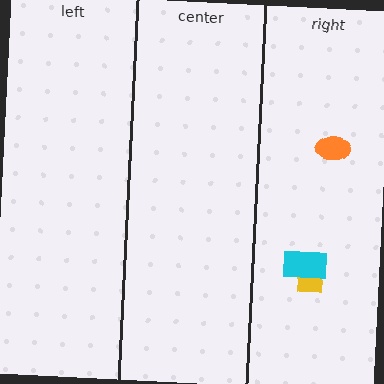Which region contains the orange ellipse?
The right region.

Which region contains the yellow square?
The right region.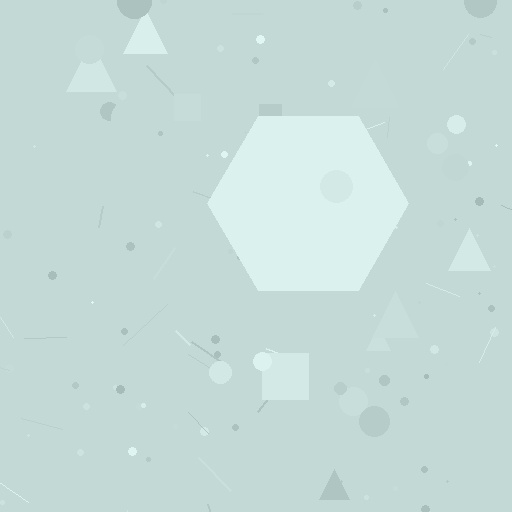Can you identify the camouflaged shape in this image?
The camouflaged shape is a hexagon.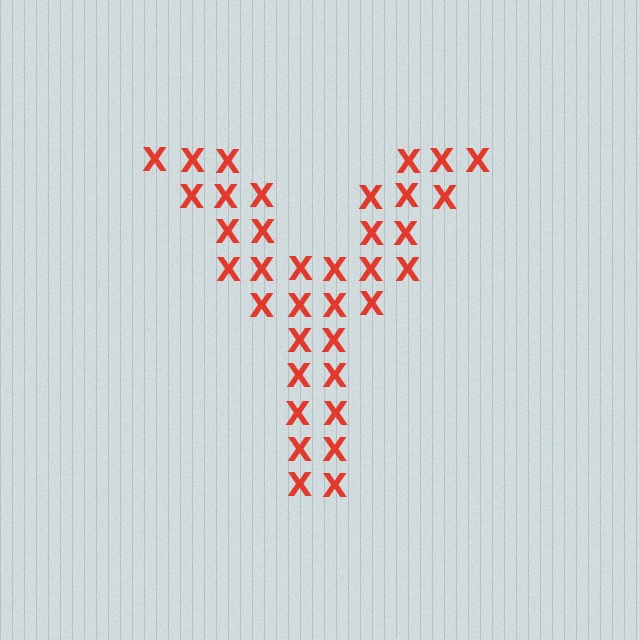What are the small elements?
The small elements are letter X's.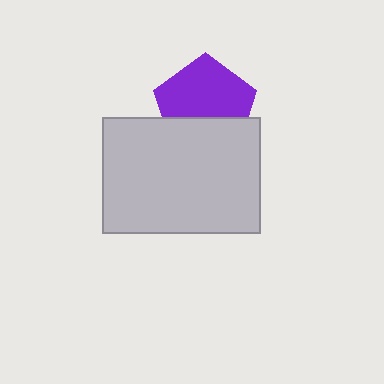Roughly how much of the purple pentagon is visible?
About half of it is visible (roughly 64%).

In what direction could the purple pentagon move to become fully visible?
The purple pentagon could move up. That would shift it out from behind the light gray rectangle entirely.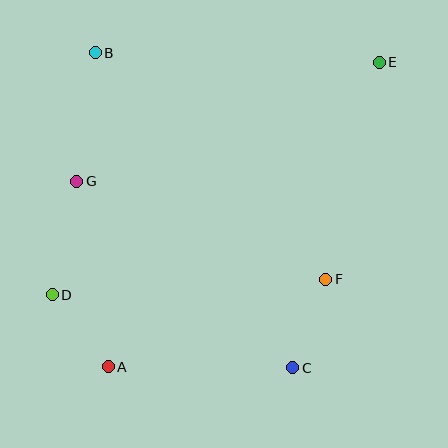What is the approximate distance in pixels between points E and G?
The distance between E and G is approximately 325 pixels.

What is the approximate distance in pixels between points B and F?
The distance between B and F is approximately 323 pixels.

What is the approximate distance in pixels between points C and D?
The distance between C and D is approximately 251 pixels.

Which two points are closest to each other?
Points A and D are closest to each other.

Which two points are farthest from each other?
Points A and E are farthest from each other.